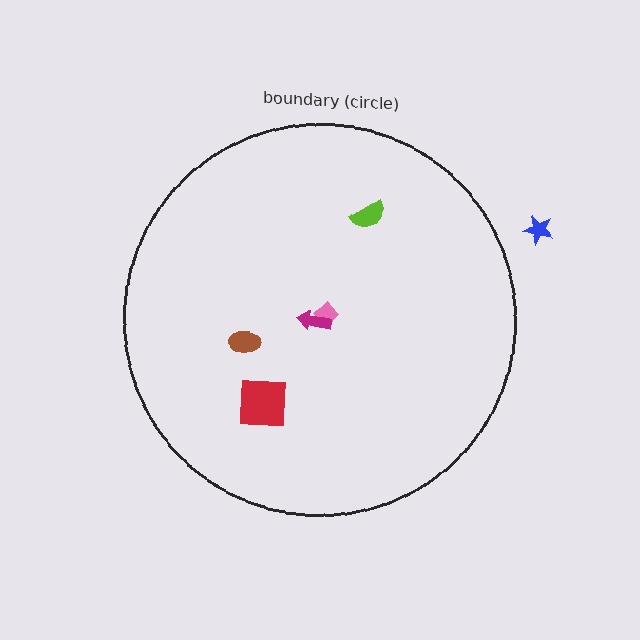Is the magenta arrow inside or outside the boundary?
Inside.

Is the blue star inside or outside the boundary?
Outside.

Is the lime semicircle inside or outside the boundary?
Inside.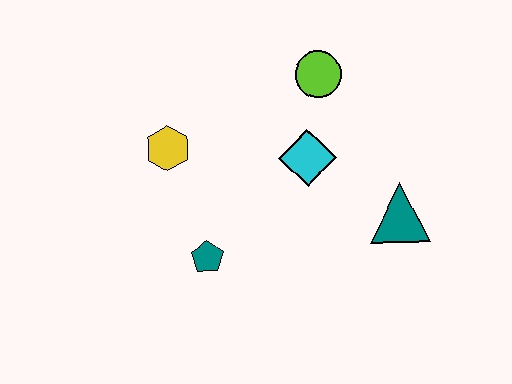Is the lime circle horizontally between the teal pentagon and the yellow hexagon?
No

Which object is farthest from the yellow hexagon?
The teal triangle is farthest from the yellow hexagon.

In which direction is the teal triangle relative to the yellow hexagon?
The teal triangle is to the right of the yellow hexagon.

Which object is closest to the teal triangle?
The cyan diamond is closest to the teal triangle.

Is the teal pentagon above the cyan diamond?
No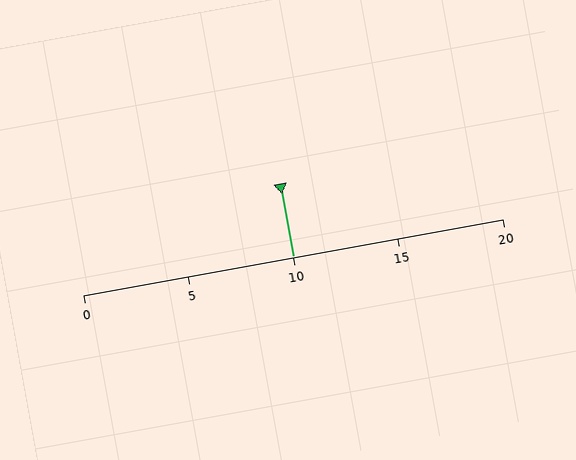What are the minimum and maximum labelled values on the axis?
The axis runs from 0 to 20.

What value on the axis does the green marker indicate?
The marker indicates approximately 10.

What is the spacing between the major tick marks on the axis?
The major ticks are spaced 5 apart.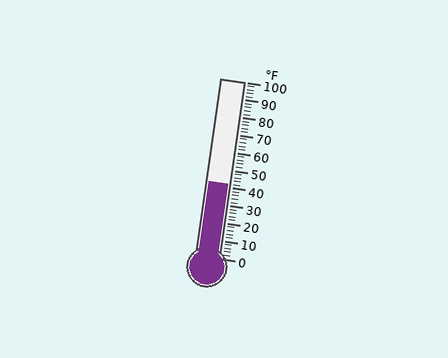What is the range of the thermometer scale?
The thermometer scale ranges from 0°F to 100°F.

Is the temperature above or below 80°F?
The temperature is below 80°F.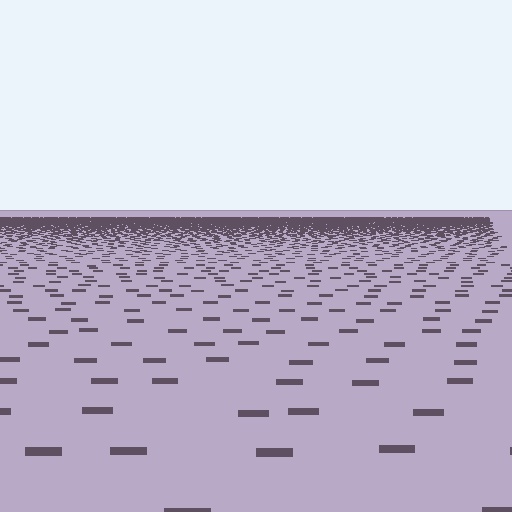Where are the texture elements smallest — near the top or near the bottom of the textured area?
Near the top.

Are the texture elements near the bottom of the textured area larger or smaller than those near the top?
Larger. Near the bottom, elements are closer to the viewer and appear at a bigger on-screen size.